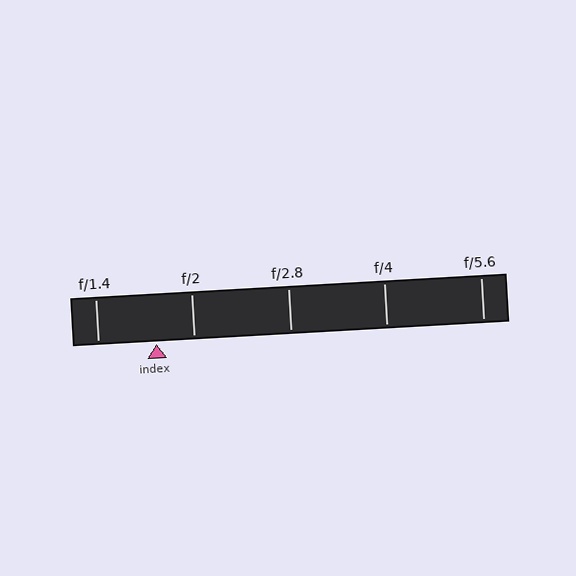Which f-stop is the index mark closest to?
The index mark is closest to f/2.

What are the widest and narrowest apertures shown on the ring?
The widest aperture shown is f/1.4 and the narrowest is f/5.6.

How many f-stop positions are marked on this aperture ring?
There are 5 f-stop positions marked.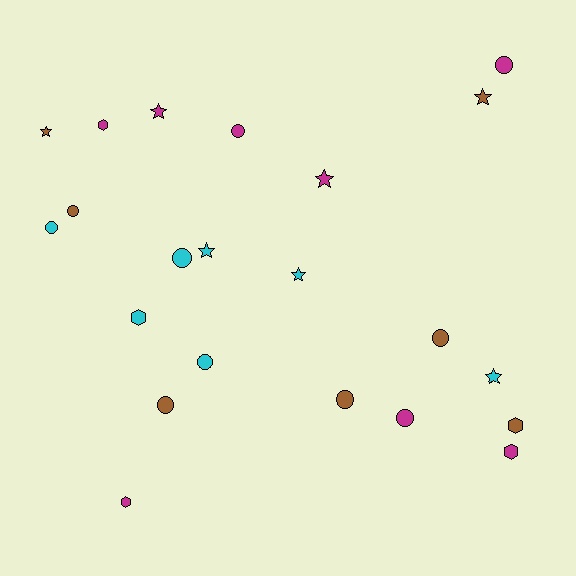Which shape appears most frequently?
Circle, with 10 objects.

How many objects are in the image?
There are 22 objects.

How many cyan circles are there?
There are 3 cyan circles.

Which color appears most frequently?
Magenta, with 8 objects.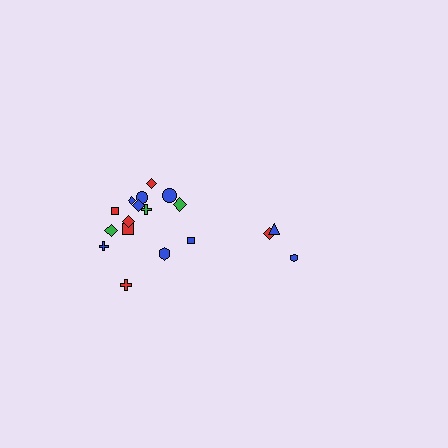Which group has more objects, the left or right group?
The left group.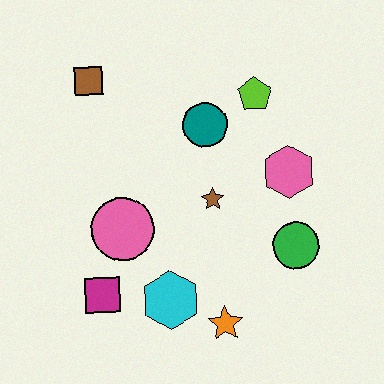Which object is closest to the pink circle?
The magenta square is closest to the pink circle.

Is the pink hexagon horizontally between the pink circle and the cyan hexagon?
No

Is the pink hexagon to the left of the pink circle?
No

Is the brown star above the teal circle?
No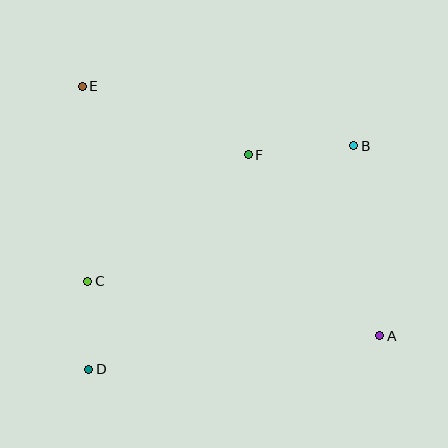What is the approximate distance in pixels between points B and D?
The distance between B and D is approximately 347 pixels.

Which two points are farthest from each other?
Points A and E are farthest from each other.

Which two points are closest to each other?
Points C and D are closest to each other.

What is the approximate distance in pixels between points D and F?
The distance between D and F is approximately 268 pixels.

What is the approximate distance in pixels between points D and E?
The distance between D and E is approximately 283 pixels.